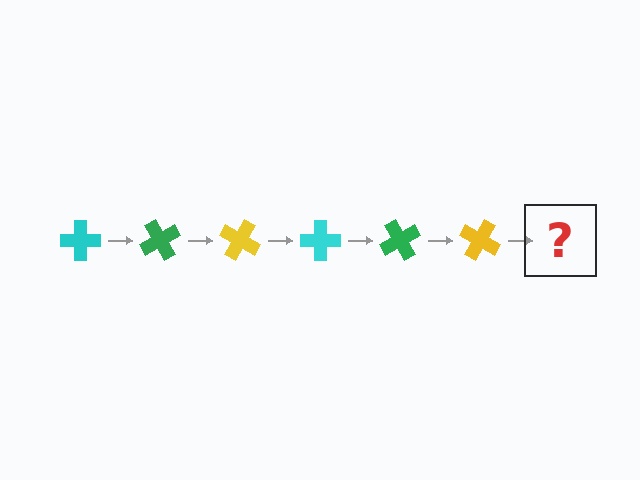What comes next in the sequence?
The next element should be a cyan cross, rotated 360 degrees from the start.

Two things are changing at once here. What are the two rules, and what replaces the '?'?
The two rules are that it rotates 60 degrees each step and the color cycles through cyan, green, and yellow. The '?' should be a cyan cross, rotated 360 degrees from the start.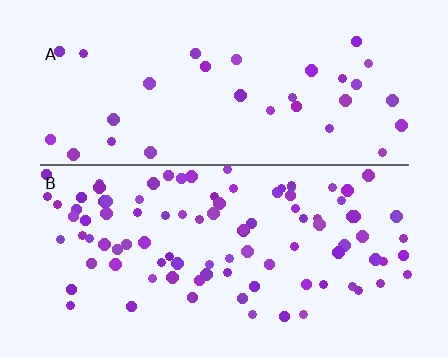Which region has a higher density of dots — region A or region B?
B (the bottom).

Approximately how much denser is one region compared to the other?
Approximately 2.9× — region B over region A.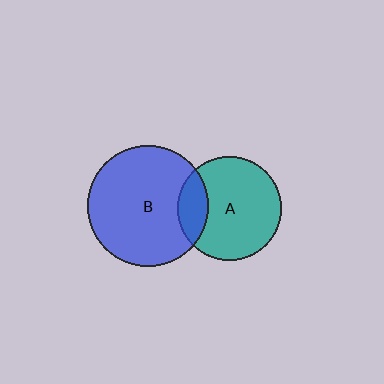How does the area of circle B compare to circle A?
Approximately 1.4 times.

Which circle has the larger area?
Circle B (blue).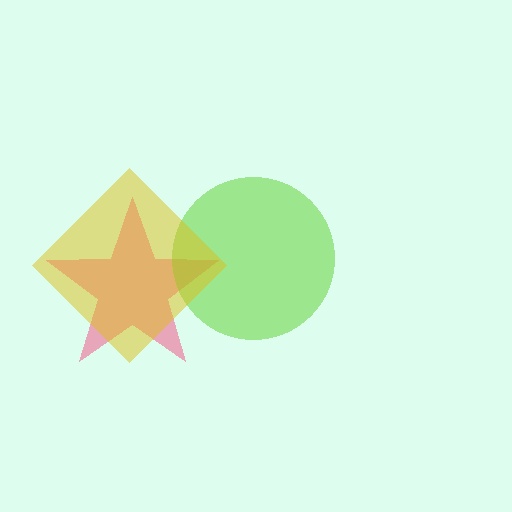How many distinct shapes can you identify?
There are 3 distinct shapes: a pink star, a lime circle, a yellow diamond.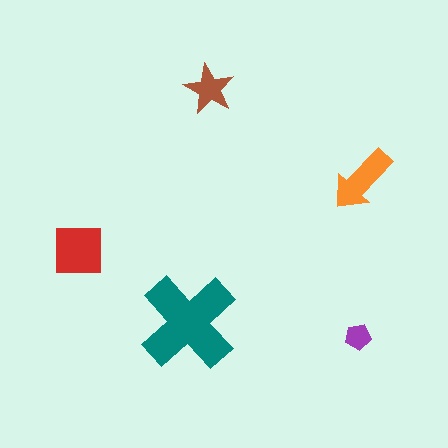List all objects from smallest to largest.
The purple pentagon, the brown star, the orange arrow, the red square, the teal cross.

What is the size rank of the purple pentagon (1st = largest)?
5th.